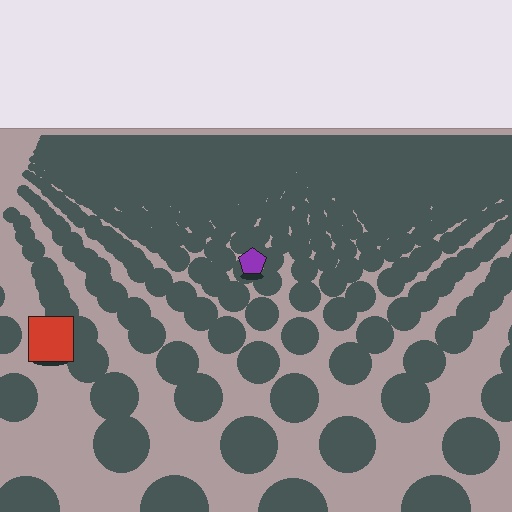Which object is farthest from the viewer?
The purple pentagon is farthest from the viewer. It appears smaller and the ground texture around it is denser.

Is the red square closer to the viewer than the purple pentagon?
Yes. The red square is closer — you can tell from the texture gradient: the ground texture is coarser near it.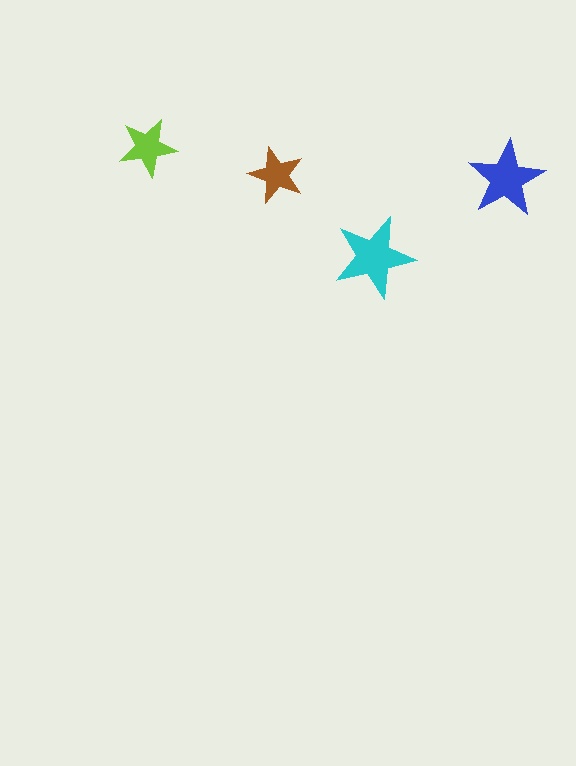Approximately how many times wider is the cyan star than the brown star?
About 1.5 times wider.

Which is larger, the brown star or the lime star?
The lime one.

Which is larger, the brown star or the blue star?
The blue one.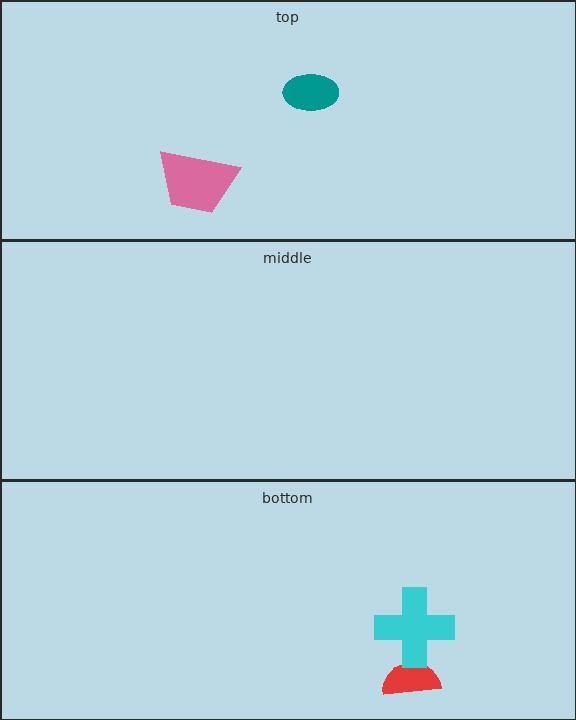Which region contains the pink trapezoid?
The top region.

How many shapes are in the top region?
2.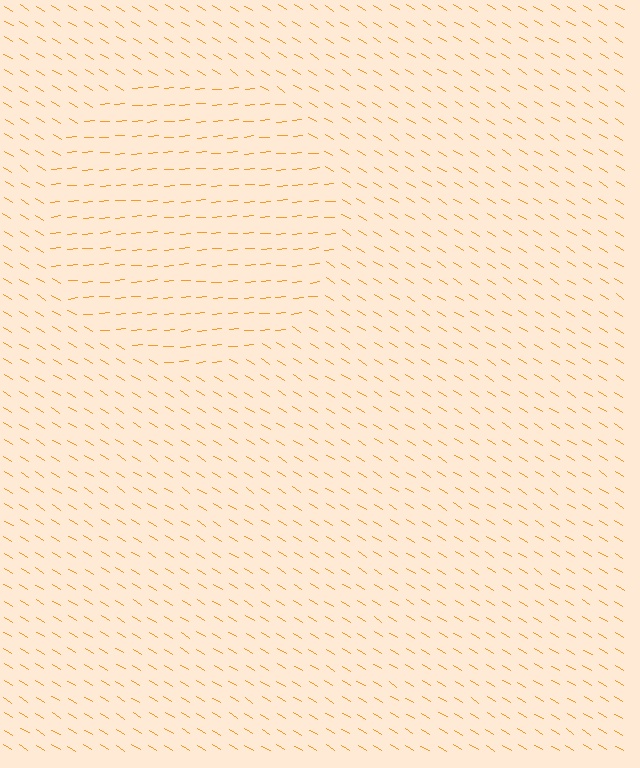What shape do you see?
I see a circle.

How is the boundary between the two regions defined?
The boundary is defined purely by a change in line orientation (approximately 37 degrees difference). All lines are the same color and thickness.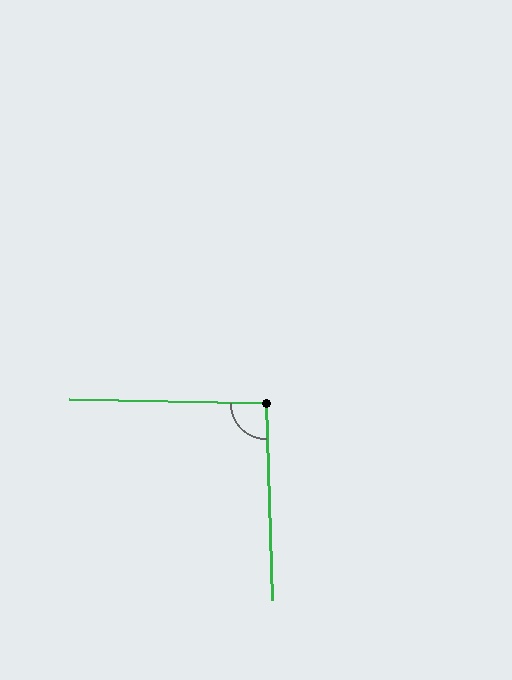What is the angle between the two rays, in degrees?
Approximately 93 degrees.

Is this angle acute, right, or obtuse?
It is approximately a right angle.